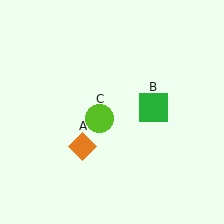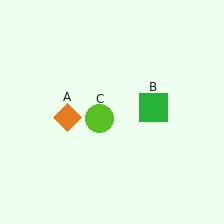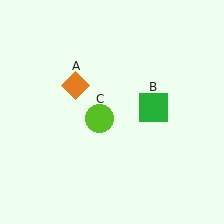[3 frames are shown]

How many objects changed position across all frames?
1 object changed position: orange diamond (object A).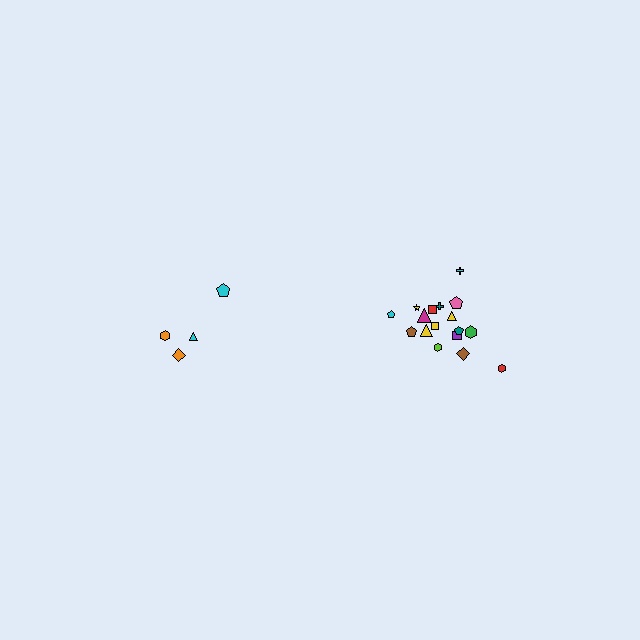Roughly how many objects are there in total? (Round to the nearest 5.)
Roughly 20 objects in total.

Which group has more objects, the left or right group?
The right group.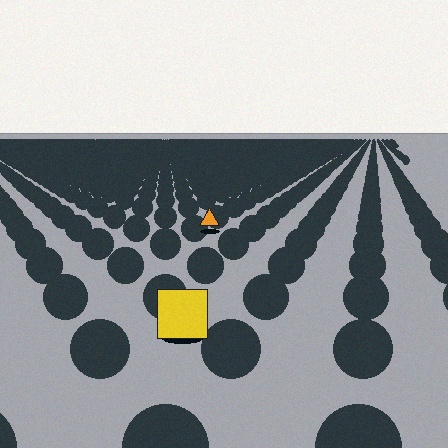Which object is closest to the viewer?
The yellow square is closest. The texture marks near it are larger and more spread out.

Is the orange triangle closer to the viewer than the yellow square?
No. The yellow square is closer — you can tell from the texture gradient: the ground texture is coarser near it.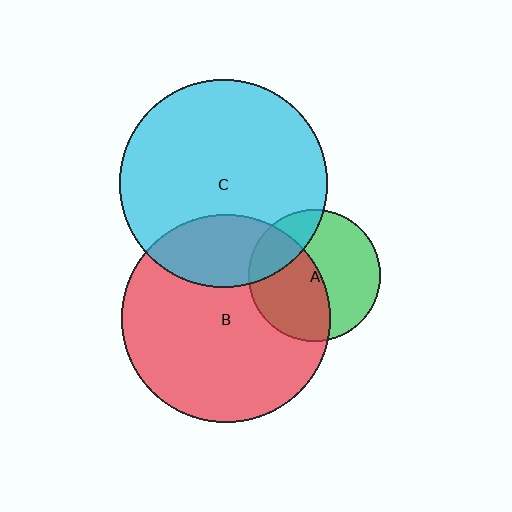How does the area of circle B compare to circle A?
Approximately 2.5 times.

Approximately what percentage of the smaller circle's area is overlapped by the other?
Approximately 25%.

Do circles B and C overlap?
Yes.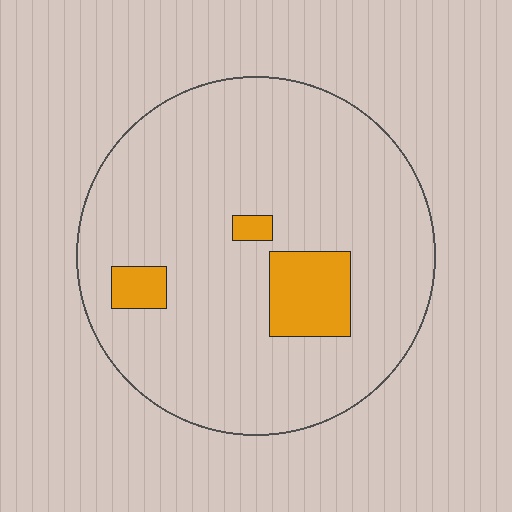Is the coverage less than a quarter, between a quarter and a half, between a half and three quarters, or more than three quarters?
Less than a quarter.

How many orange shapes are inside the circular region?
3.